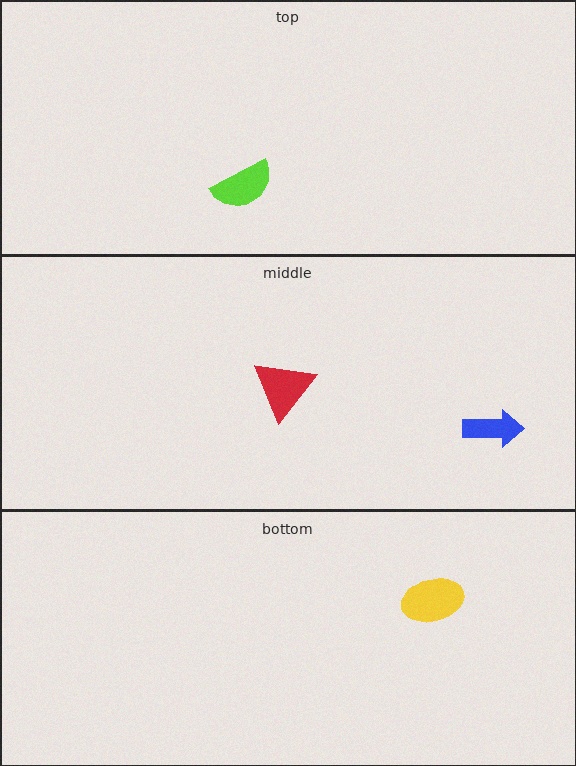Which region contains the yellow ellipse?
The bottom region.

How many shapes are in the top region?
1.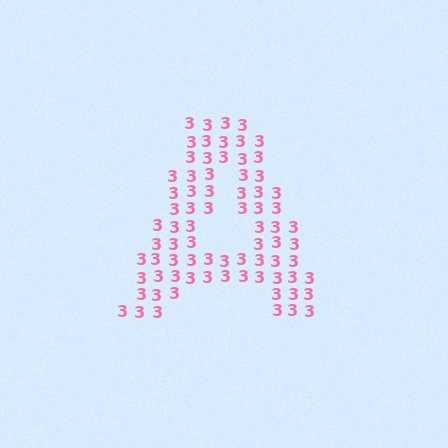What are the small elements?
The small elements are digit 3's.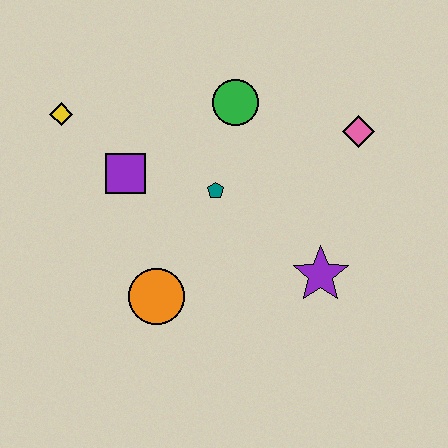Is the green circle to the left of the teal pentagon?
No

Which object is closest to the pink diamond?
The green circle is closest to the pink diamond.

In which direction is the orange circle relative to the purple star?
The orange circle is to the left of the purple star.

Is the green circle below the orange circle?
No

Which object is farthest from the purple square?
The pink diamond is farthest from the purple square.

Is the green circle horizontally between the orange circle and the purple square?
No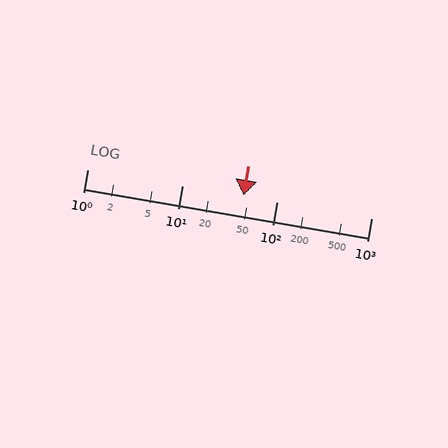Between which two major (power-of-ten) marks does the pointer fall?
The pointer is between 10 and 100.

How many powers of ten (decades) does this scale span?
The scale spans 3 decades, from 1 to 1000.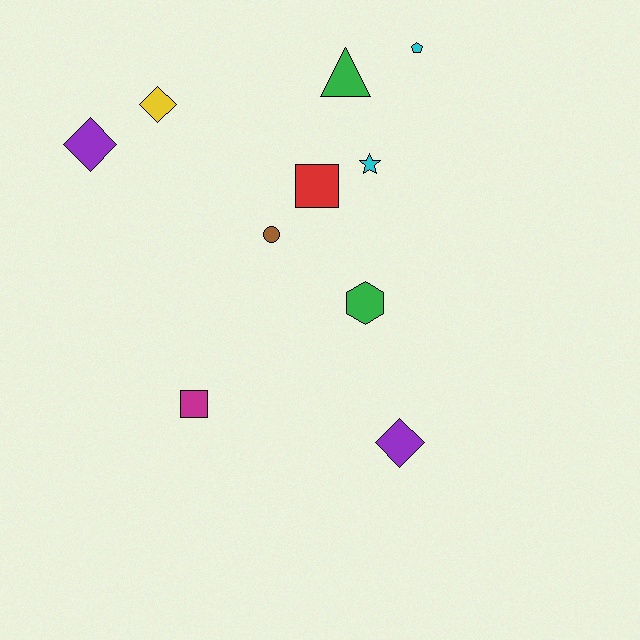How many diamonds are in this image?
There are 3 diamonds.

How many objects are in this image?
There are 10 objects.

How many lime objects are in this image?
There are no lime objects.